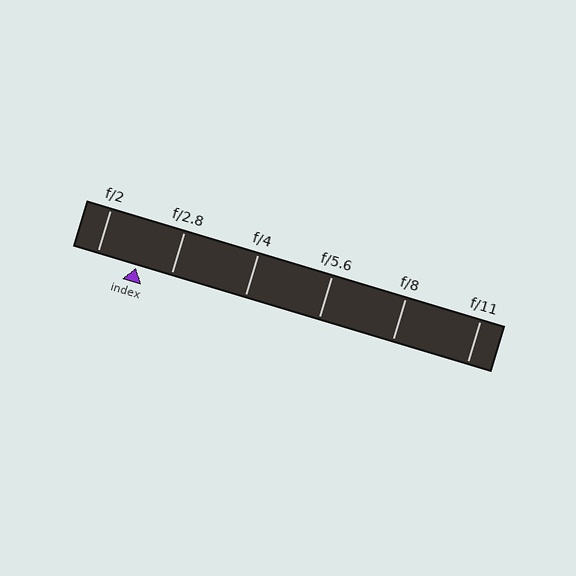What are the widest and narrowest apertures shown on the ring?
The widest aperture shown is f/2 and the narrowest is f/11.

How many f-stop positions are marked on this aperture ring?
There are 6 f-stop positions marked.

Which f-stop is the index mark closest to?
The index mark is closest to f/2.8.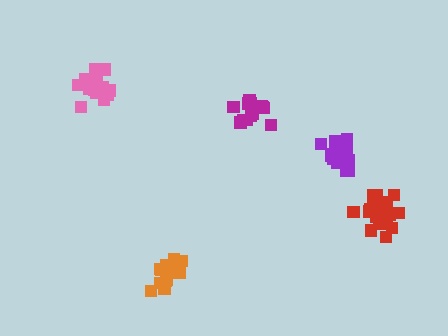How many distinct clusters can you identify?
There are 5 distinct clusters.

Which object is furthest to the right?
The red cluster is rightmost.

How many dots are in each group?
Group 1: 19 dots, Group 2: 16 dots, Group 3: 15 dots, Group 4: 16 dots, Group 5: 17 dots (83 total).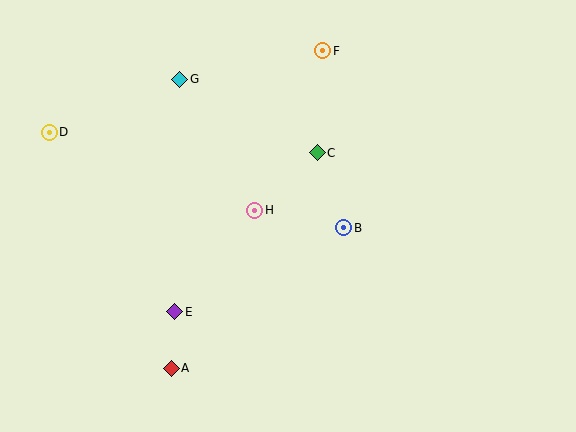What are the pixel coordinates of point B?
Point B is at (344, 228).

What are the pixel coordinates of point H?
Point H is at (255, 210).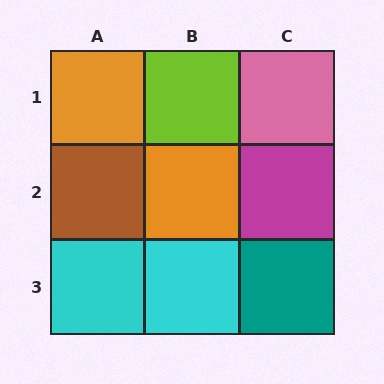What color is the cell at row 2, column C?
Magenta.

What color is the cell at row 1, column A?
Orange.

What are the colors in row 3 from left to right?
Cyan, cyan, teal.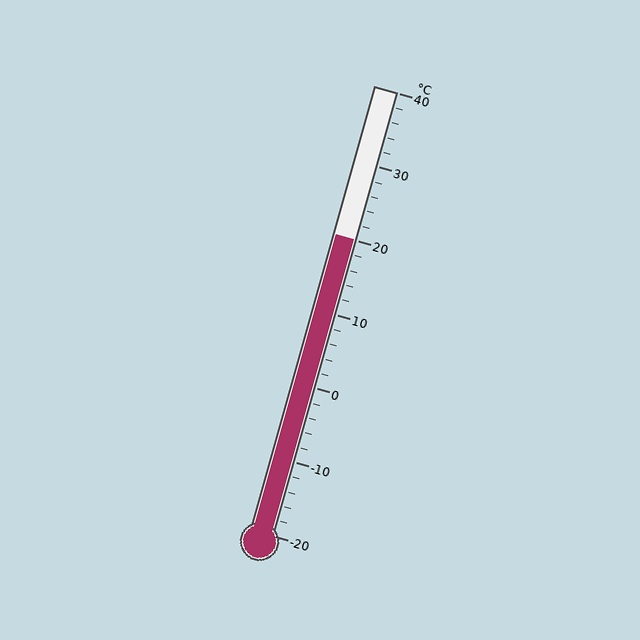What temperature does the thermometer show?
The thermometer shows approximately 20°C.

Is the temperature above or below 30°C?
The temperature is below 30°C.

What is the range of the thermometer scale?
The thermometer scale ranges from -20°C to 40°C.